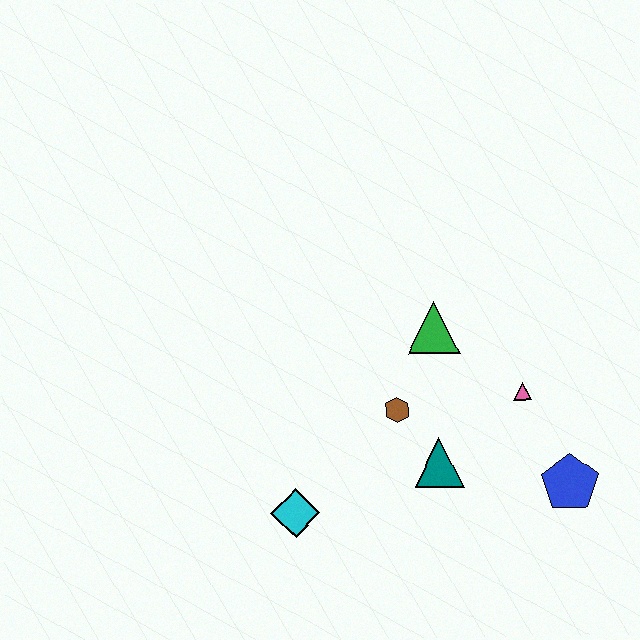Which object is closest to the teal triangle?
The brown hexagon is closest to the teal triangle.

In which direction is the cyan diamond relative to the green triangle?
The cyan diamond is below the green triangle.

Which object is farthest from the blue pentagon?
The cyan diamond is farthest from the blue pentagon.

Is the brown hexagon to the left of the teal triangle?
Yes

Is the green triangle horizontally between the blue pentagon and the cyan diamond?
Yes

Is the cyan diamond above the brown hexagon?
No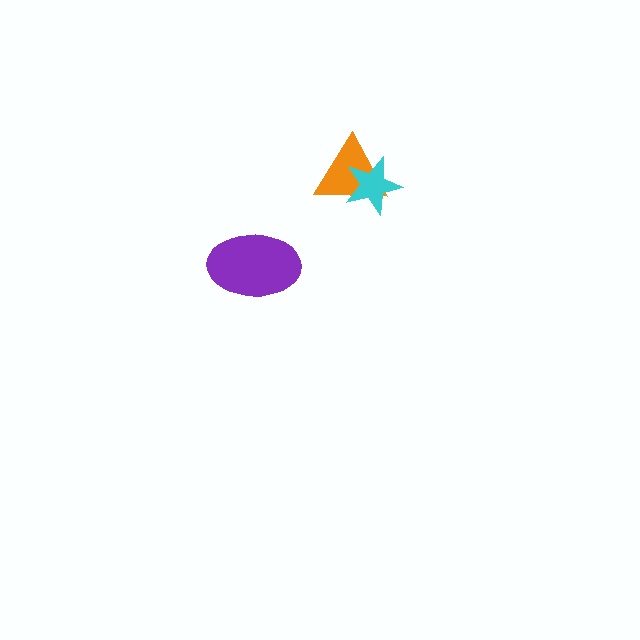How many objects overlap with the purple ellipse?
0 objects overlap with the purple ellipse.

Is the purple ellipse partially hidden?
No, no other shape covers it.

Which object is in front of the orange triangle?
The cyan star is in front of the orange triangle.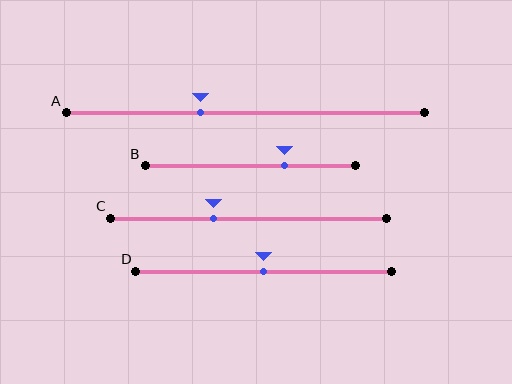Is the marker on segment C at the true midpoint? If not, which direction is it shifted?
No, the marker on segment C is shifted to the left by about 13% of the segment length.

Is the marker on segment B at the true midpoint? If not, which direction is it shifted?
No, the marker on segment B is shifted to the right by about 16% of the segment length.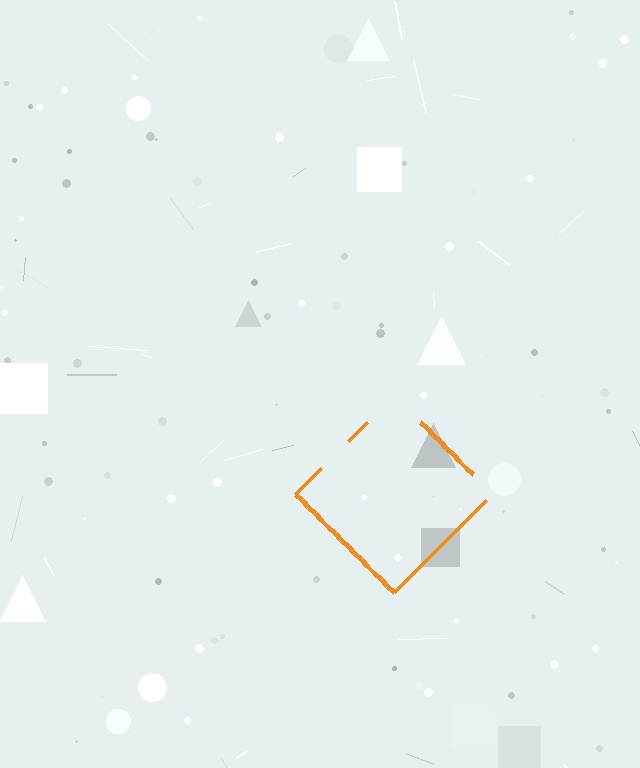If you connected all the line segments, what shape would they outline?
They would outline a diamond.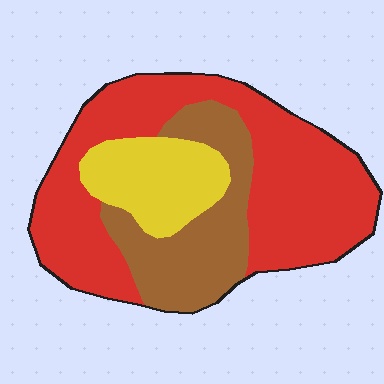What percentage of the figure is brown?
Brown covers about 25% of the figure.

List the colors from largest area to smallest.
From largest to smallest: red, brown, yellow.